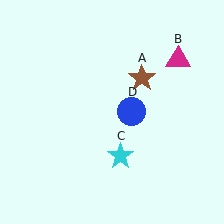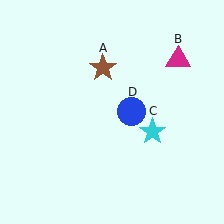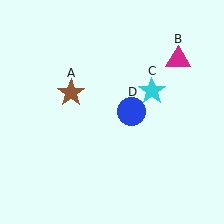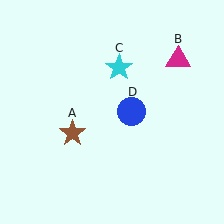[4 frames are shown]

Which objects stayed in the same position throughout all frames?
Magenta triangle (object B) and blue circle (object D) remained stationary.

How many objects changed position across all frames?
2 objects changed position: brown star (object A), cyan star (object C).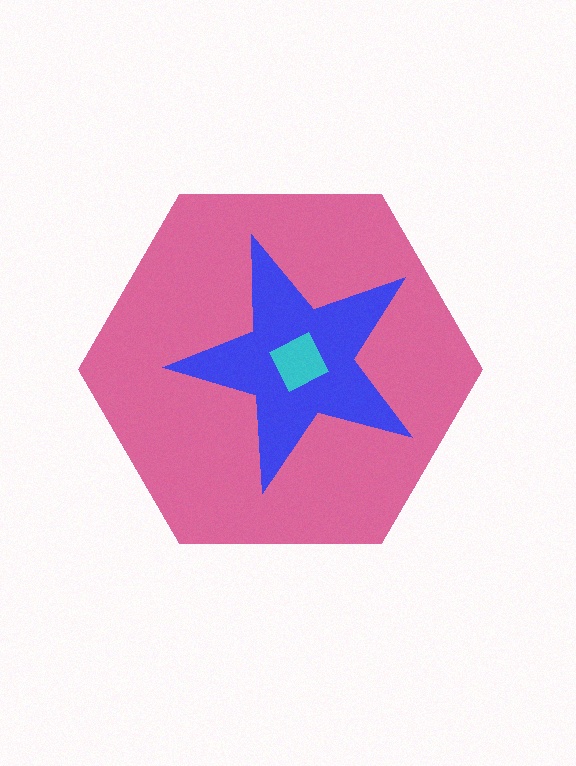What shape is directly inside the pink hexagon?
The blue star.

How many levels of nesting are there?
3.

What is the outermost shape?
The pink hexagon.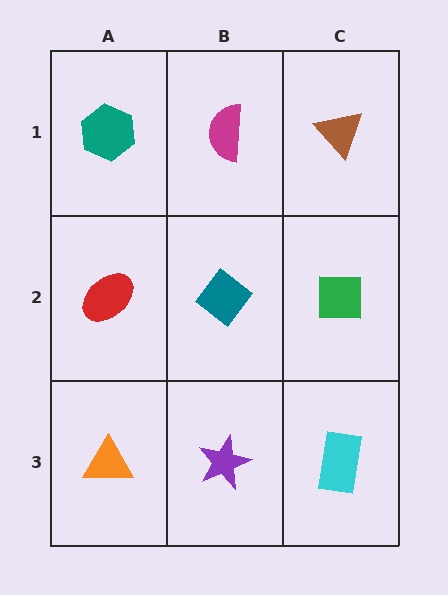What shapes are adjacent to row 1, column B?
A teal diamond (row 2, column B), a teal hexagon (row 1, column A), a brown triangle (row 1, column C).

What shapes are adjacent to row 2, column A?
A teal hexagon (row 1, column A), an orange triangle (row 3, column A), a teal diamond (row 2, column B).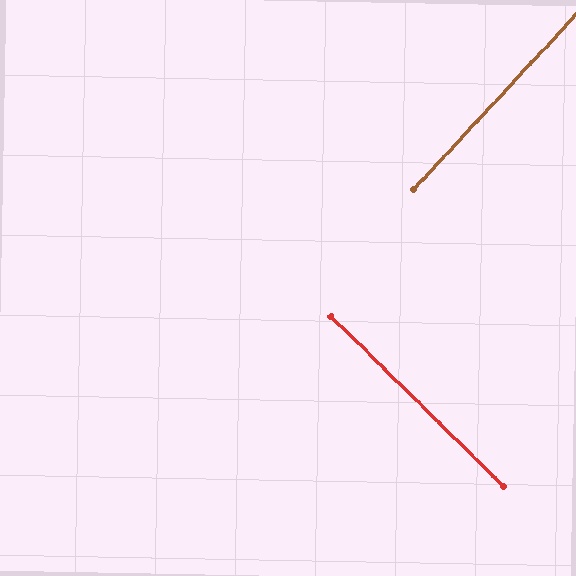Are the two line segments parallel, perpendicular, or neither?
Perpendicular — they meet at approximately 88°.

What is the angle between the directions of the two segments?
Approximately 88 degrees.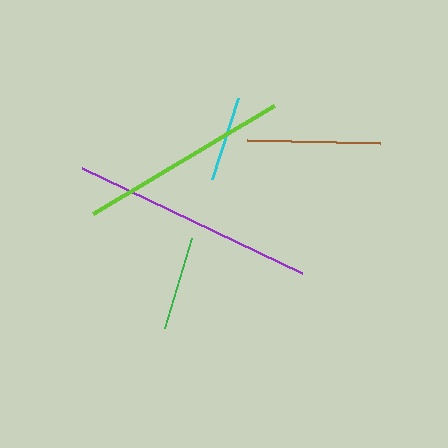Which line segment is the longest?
The purple line is the longest at approximately 244 pixels.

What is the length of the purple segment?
The purple segment is approximately 244 pixels long.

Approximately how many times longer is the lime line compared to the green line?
The lime line is approximately 2.2 times the length of the green line.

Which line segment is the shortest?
The cyan line is the shortest at approximately 85 pixels.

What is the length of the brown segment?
The brown segment is approximately 133 pixels long.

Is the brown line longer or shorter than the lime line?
The lime line is longer than the brown line.